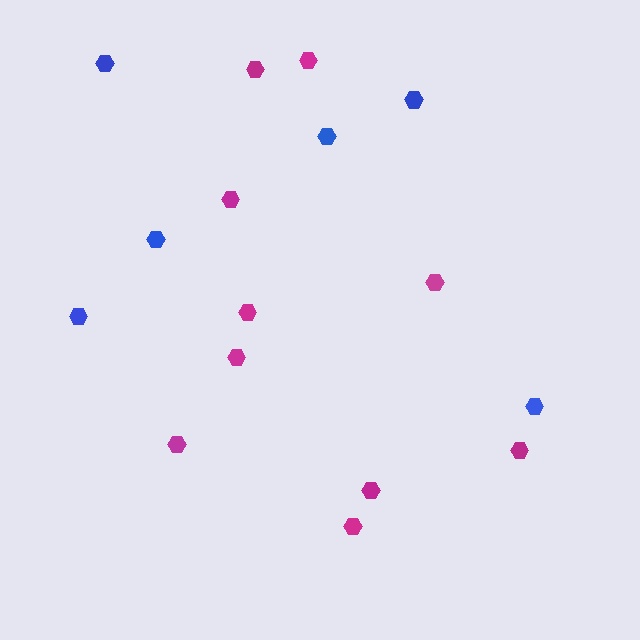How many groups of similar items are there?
There are 2 groups: one group of magenta hexagons (10) and one group of blue hexagons (6).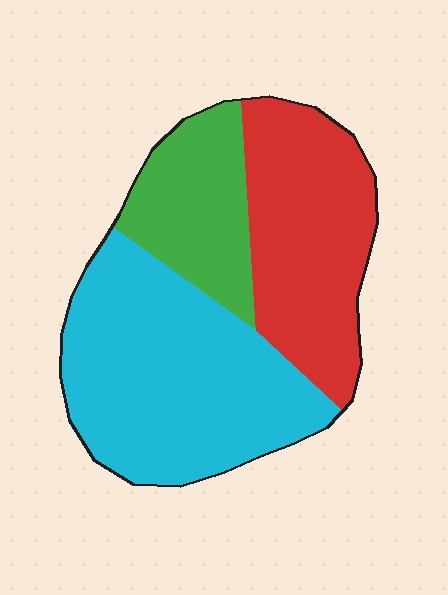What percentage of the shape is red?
Red takes up about one third (1/3) of the shape.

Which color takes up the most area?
Cyan, at roughly 45%.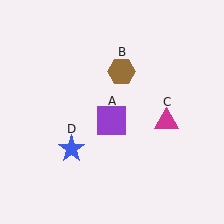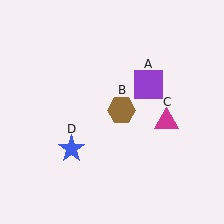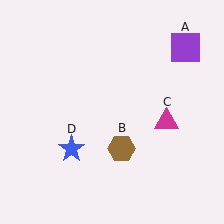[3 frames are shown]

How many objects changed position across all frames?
2 objects changed position: purple square (object A), brown hexagon (object B).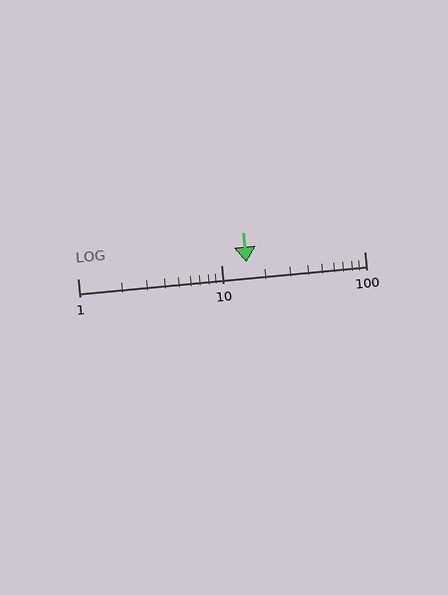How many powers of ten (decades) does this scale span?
The scale spans 2 decades, from 1 to 100.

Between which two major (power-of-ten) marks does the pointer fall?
The pointer is between 10 and 100.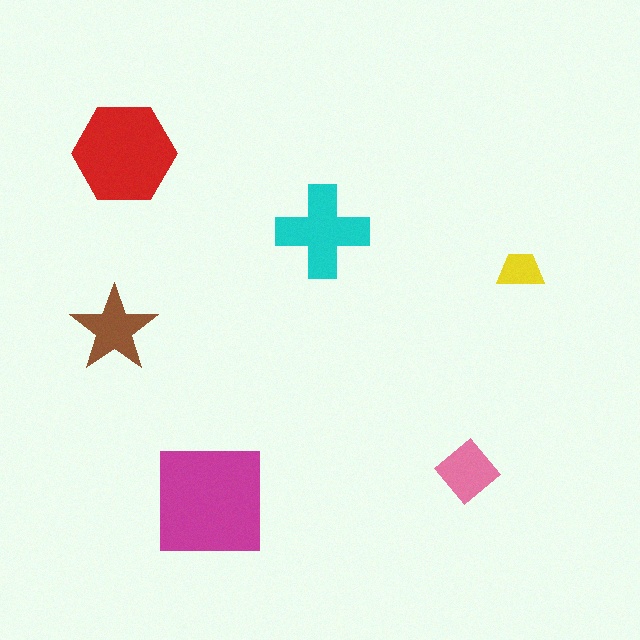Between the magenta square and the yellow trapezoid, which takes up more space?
The magenta square.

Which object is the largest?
The magenta square.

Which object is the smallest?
The yellow trapezoid.